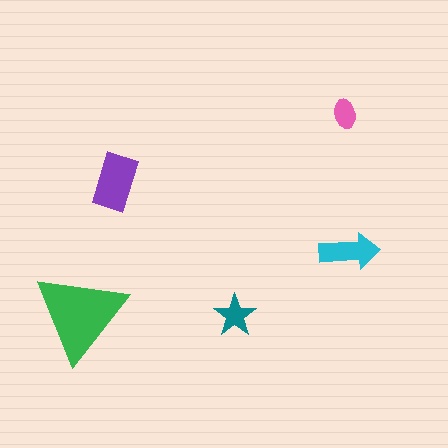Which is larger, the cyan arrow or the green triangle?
The green triangle.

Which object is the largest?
The green triangle.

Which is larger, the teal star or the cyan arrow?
The cyan arrow.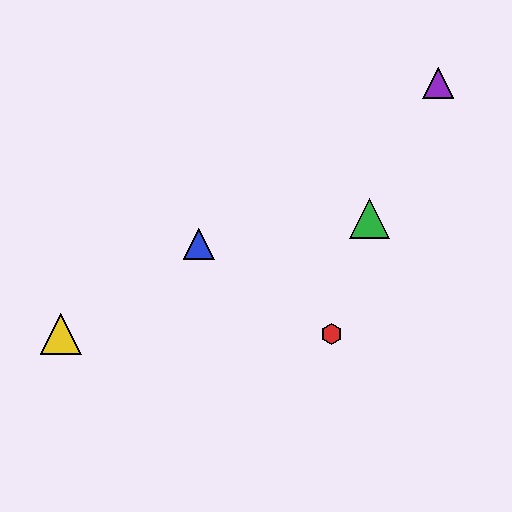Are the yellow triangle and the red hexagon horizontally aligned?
Yes, both are at y≈334.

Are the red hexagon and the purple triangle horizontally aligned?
No, the red hexagon is at y≈334 and the purple triangle is at y≈83.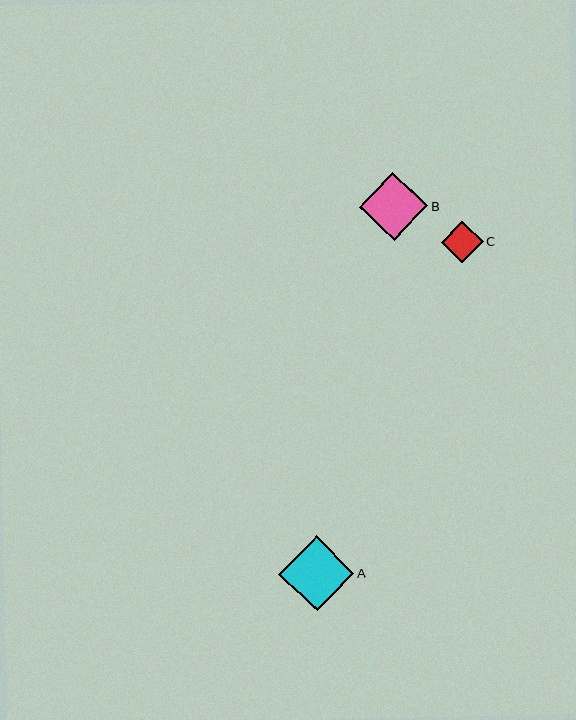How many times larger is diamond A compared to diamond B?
Diamond A is approximately 1.1 times the size of diamond B.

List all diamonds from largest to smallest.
From largest to smallest: A, B, C.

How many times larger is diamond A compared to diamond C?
Diamond A is approximately 1.8 times the size of diamond C.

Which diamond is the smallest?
Diamond C is the smallest with a size of approximately 42 pixels.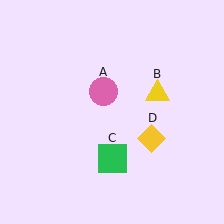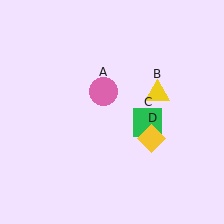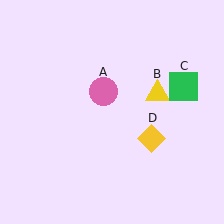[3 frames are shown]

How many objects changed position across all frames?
1 object changed position: green square (object C).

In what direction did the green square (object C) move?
The green square (object C) moved up and to the right.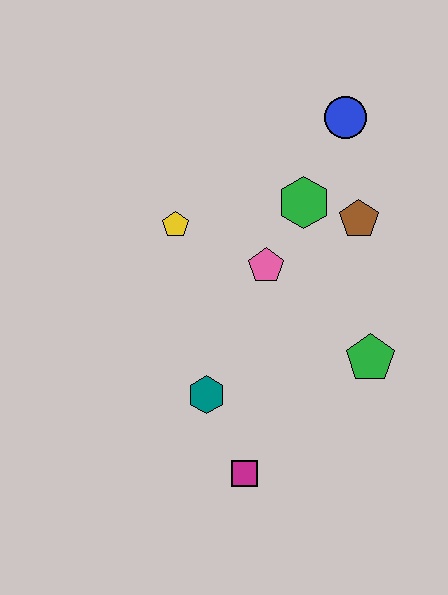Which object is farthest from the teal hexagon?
The blue circle is farthest from the teal hexagon.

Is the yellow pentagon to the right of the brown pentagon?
No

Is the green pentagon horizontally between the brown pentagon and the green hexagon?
No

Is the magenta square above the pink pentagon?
No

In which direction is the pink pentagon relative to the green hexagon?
The pink pentagon is below the green hexagon.